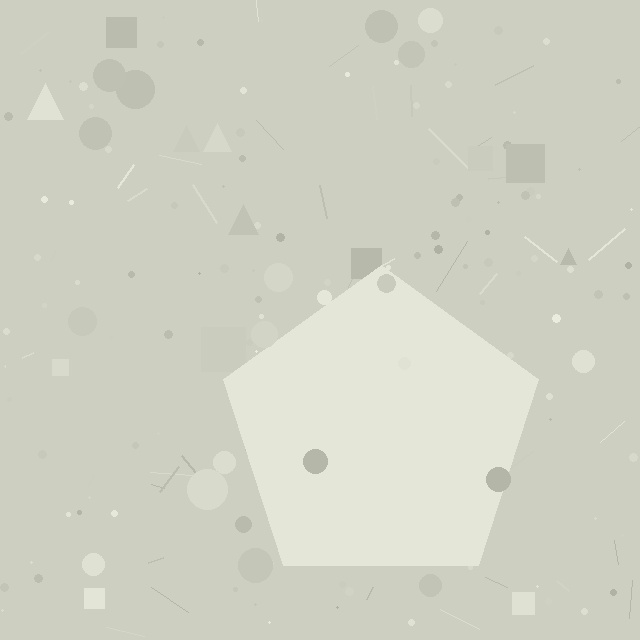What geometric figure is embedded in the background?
A pentagon is embedded in the background.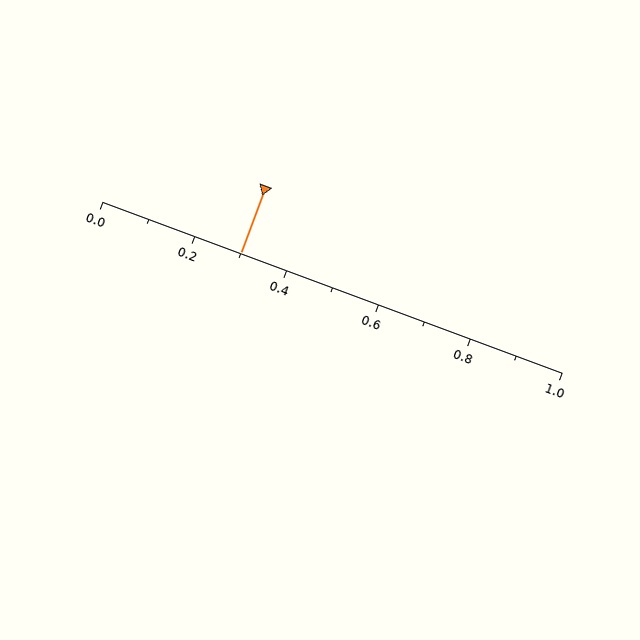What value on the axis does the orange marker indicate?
The marker indicates approximately 0.3.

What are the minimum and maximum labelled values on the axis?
The axis runs from 0.0 to 1.0.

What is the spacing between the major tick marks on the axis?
The major ticks are spaced 0.2 apart.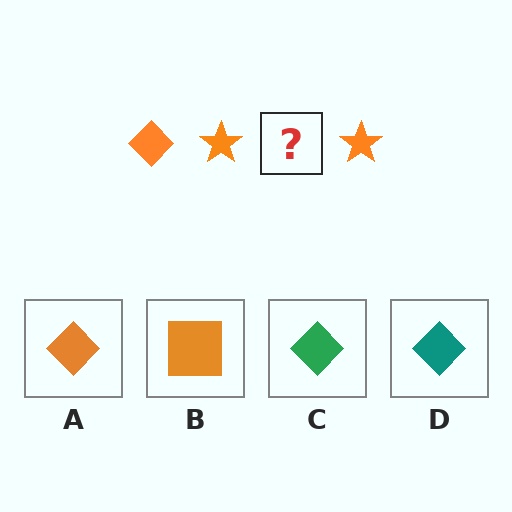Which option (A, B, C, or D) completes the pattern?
A.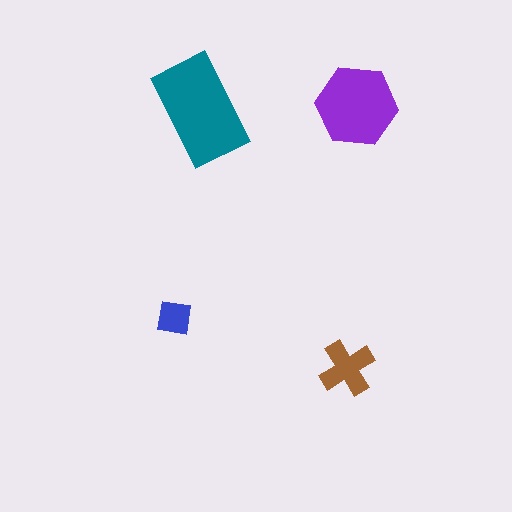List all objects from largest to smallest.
The teal rectangle, the purple hexagon, the brown cross, the blue square.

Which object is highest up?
The purple hexagon is topmost.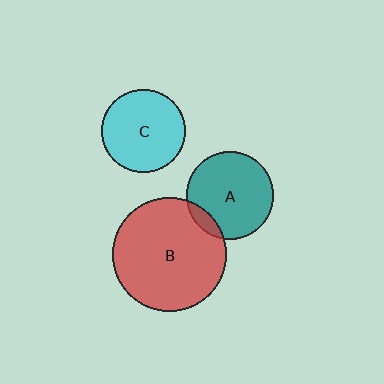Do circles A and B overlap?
Yes.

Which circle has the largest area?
Circle B (red).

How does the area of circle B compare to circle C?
Approximately 1.9 times.